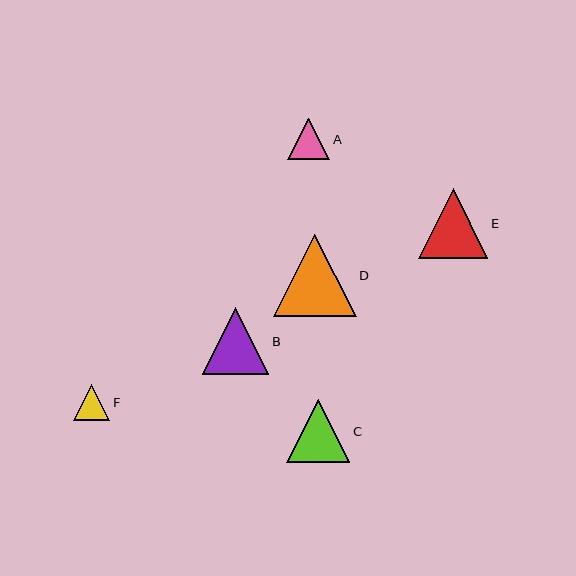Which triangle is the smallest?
Triangle F is the smallest with a size of approximately 36 pixels.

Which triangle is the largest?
Triangle D is the largest with a size of approximately 83 pixels.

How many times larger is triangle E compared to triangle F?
Triangle E is approximately 1.9 times the size of triangle F.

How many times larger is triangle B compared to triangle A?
Triangle B is approximately 1.6 times the size of triangle A.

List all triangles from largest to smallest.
From largest to smallest: D, E, B, C, A, F.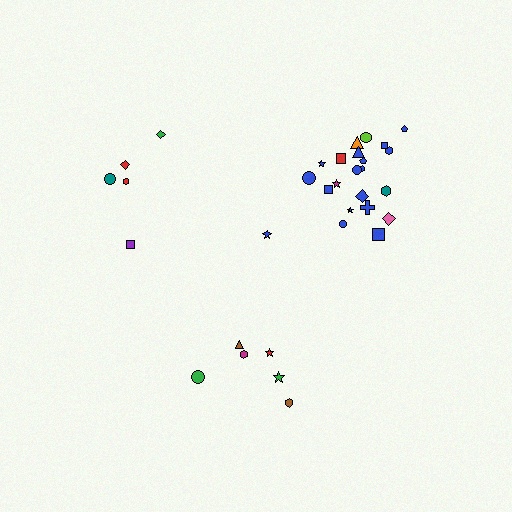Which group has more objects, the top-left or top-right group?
The top-right group.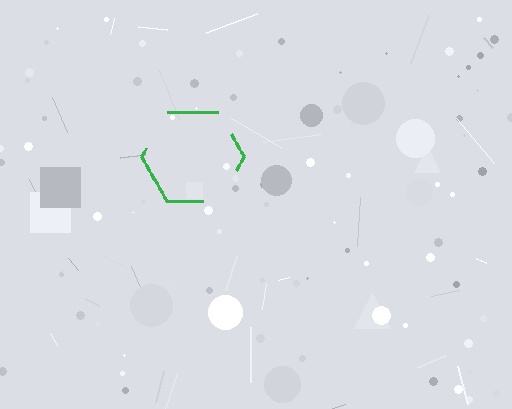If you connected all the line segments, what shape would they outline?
They would outline a hexagon.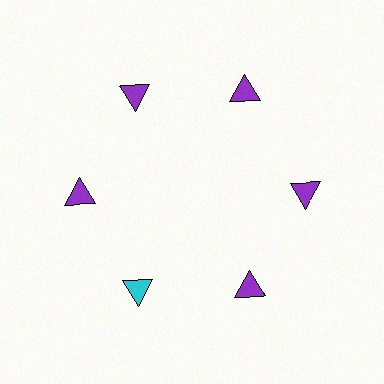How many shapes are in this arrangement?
There are 6 shapes arranged in a ring pattern.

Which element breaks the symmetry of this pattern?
The cyan triangle at roughly the 7 o'clock position breaks the symmetry. All other shapes are purple triangles.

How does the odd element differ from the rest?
It has a different color: cyan instead of purple.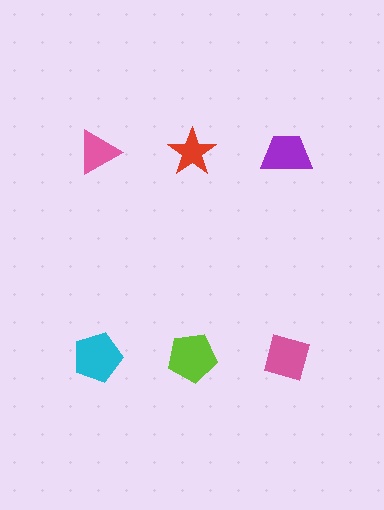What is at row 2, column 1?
A cyan pentagon.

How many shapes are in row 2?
3 shapes.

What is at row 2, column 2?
A lime pentagon.